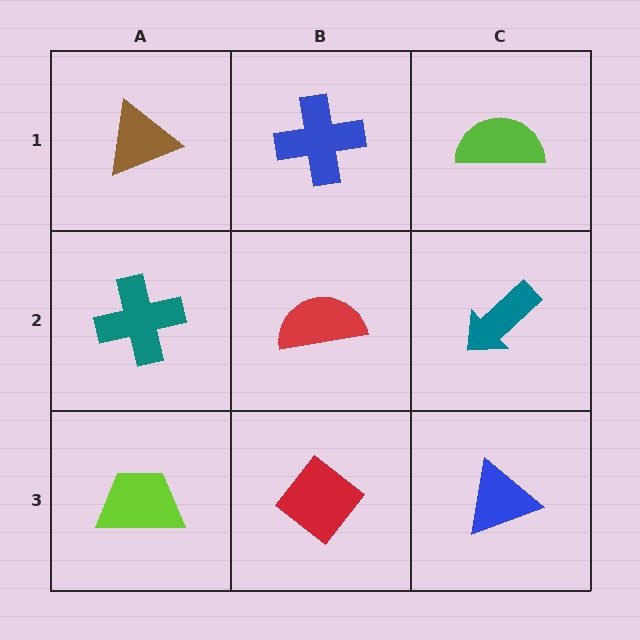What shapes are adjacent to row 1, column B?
A red semicircle (row 2, column B), a brown triangle (row 1, column A), a lime semicircle (row 1, column C).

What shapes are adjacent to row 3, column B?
A red semicircle (row 2, column B), a lime trapezoid (row 3, column A), a blue triangle (row 3, column C).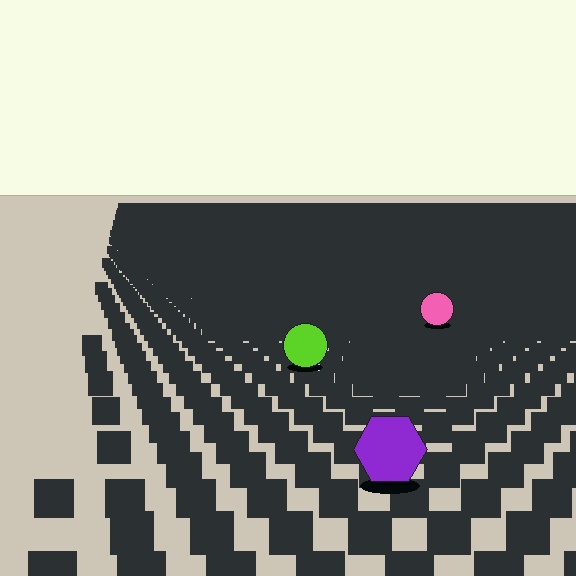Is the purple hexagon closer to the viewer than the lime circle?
Yes. The purple hexagon is closer — you can tell from the texture gradient: the ground texture is coarser near it.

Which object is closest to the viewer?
The purple hexagon is closest. The texture marks near it are larger and more spread out.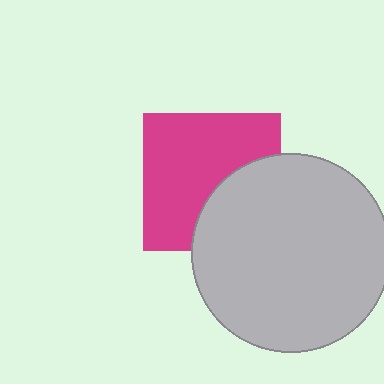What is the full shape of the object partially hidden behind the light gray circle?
The partially hidden object is a magenta square.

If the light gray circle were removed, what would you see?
You would see the complete magenta square.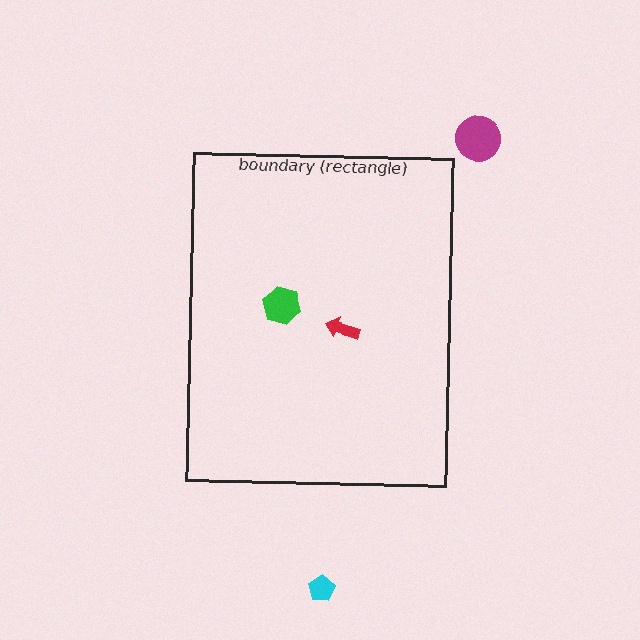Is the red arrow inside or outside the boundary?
Inside.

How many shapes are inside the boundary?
2 inside, 2 outside.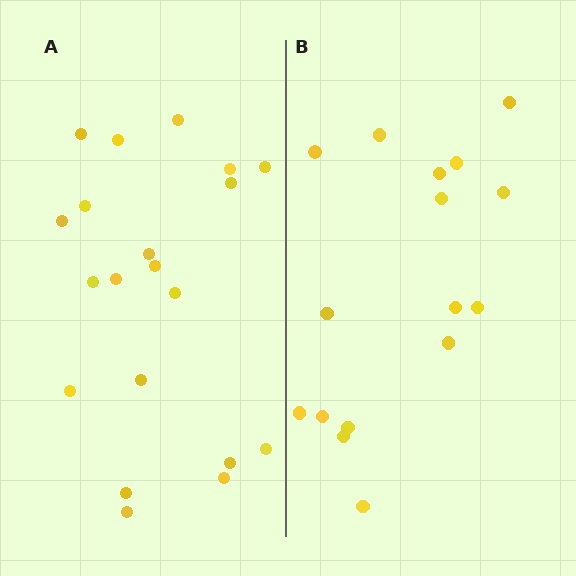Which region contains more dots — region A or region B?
Region A (the left region) has more dots.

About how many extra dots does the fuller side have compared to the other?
Region A has about 4 more dots than region B.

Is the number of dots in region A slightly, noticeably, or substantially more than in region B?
Region A has noticeably more, but not dramatically so. The ratio is roughly 1.2 to 1.